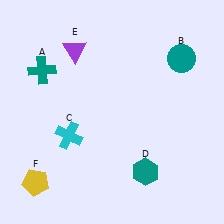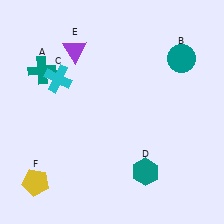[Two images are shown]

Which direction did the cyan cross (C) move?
The cyan cross (C) moved up.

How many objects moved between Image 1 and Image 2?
1 object moved between the two images.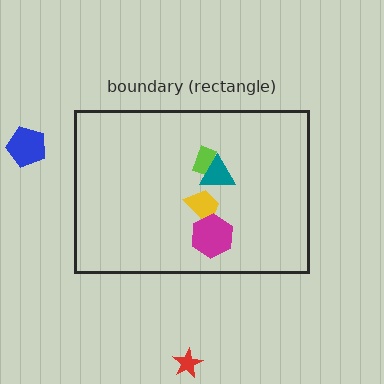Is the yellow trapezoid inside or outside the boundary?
Inside.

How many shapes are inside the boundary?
4 inside, 2 outside.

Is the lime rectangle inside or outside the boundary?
Inside.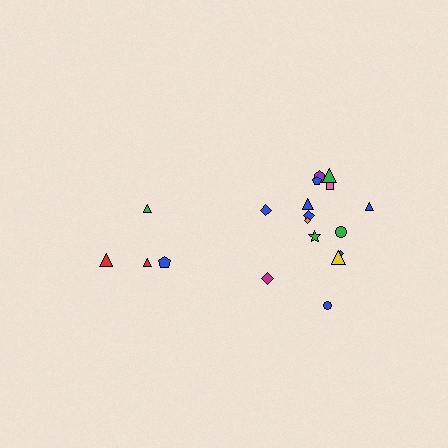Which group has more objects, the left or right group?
The right group.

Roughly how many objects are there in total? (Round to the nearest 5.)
Roughly 20 objects in total.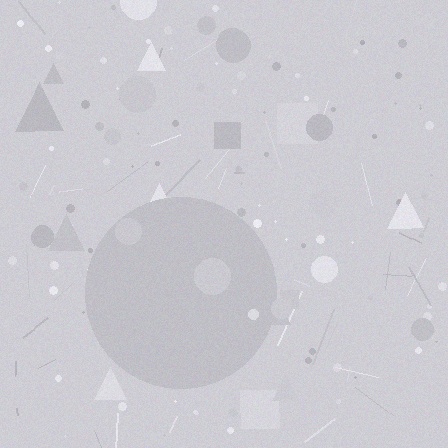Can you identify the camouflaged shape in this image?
The camouflaged shape is a circle.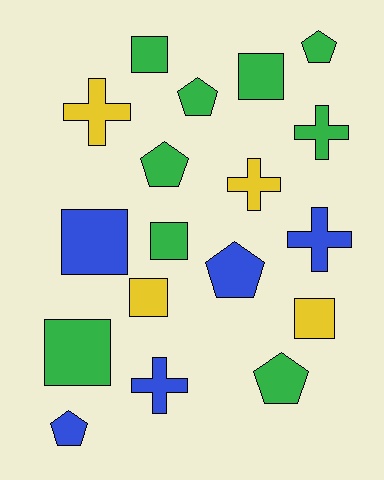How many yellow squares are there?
There are 2 yellow squares.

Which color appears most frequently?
Green, with 9 objects.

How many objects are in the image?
There are 18 objects.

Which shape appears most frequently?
Square, with 7 objects.